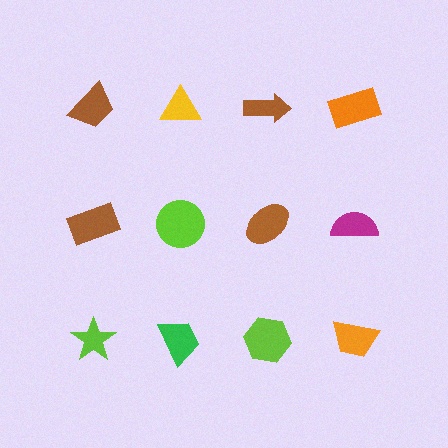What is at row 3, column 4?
An orange trapezoid.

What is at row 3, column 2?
A green trapezoid.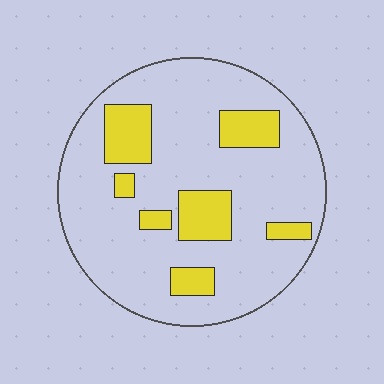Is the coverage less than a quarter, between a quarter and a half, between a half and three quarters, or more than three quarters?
Less than a quarter.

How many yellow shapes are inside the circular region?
7.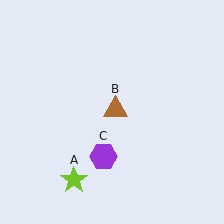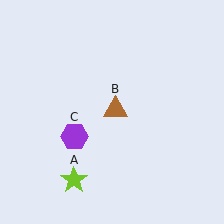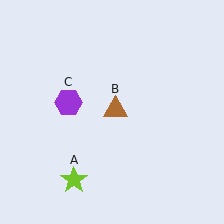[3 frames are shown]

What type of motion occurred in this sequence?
The purple hexagon (object C) rotated clockwise around the center of the scene.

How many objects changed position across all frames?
1 object changed position: purple hexagon (object C).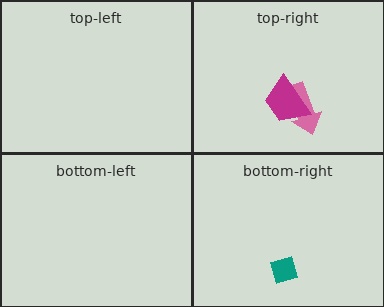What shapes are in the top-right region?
The pink arrow, the magenta trapezoid.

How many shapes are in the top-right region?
2.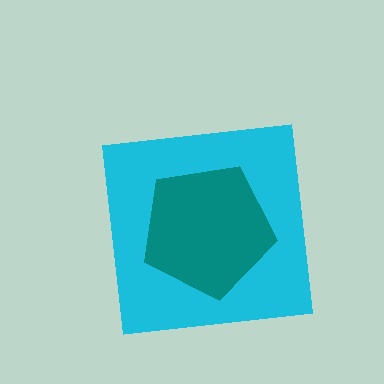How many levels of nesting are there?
2.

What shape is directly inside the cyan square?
The teal pentagon.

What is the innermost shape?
The teal pentagon.